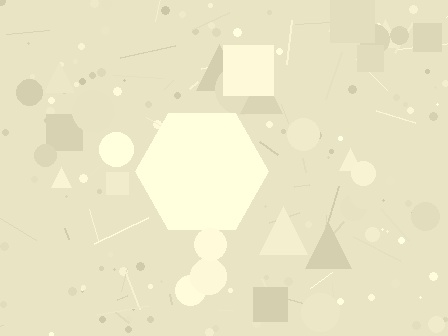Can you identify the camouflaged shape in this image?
The camouflaged shape is a hexagon.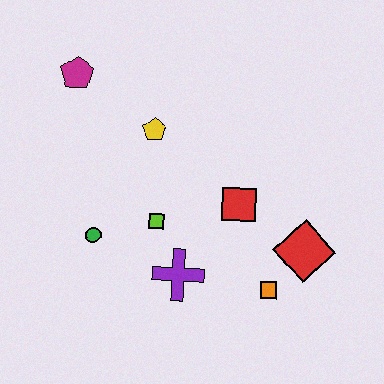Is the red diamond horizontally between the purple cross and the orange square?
No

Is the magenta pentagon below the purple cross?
No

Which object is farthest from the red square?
The magenta pentagon is farthest from the red square.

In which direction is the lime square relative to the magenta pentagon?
The lime square is below the magenta pentagon.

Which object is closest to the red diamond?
The orange square is closest to the red diamond.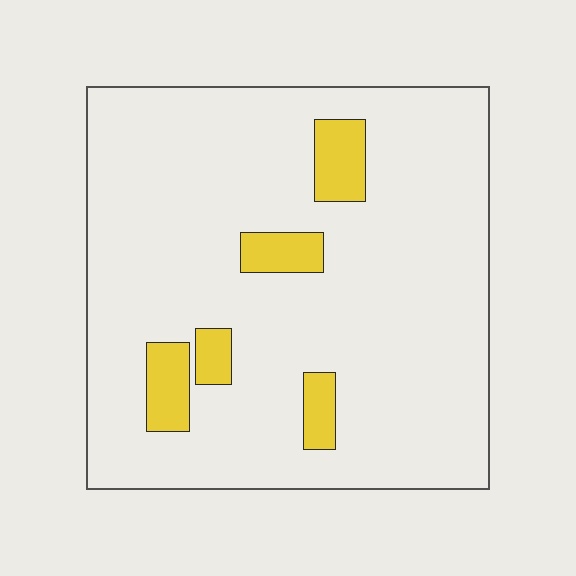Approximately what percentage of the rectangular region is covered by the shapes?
Approximately 10%.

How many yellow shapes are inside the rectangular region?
5.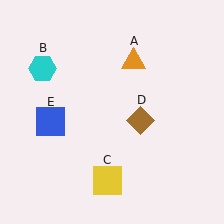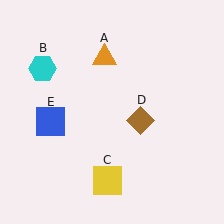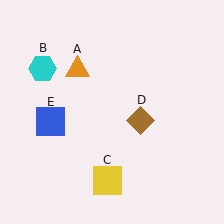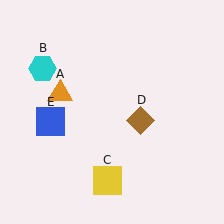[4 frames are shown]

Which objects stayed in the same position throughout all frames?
Cyan hexagon (object B) and yellow square (object C) and brown diamond (object D) and blue square (object E) remained stationary.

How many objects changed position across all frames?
1 object changed position: orange triangle (object A).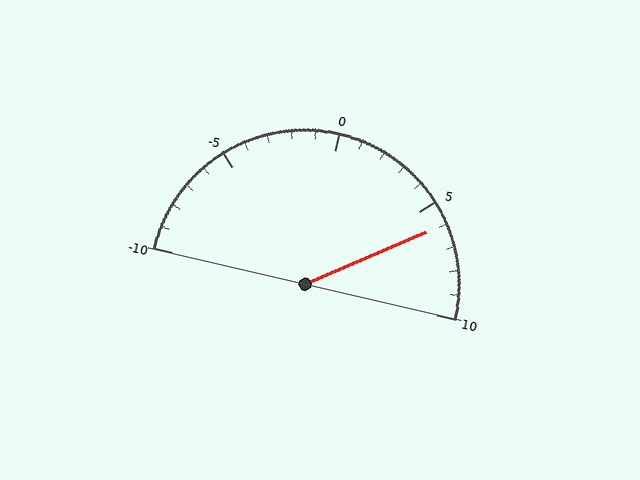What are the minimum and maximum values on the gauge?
The gauge ranges from -10 to 10.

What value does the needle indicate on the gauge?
The needle indicates approximately 6.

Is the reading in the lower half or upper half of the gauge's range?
The reading is in the upper half of the range (-10 to 10).